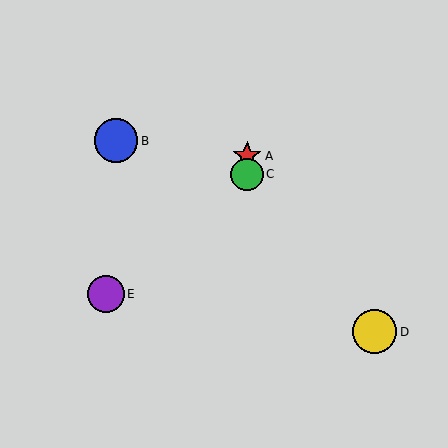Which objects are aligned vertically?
Objects A, C are aligned vertically.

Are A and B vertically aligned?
No, A is at x≈247 and B is at x≈116.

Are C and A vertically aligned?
Yes, both are at x≈247.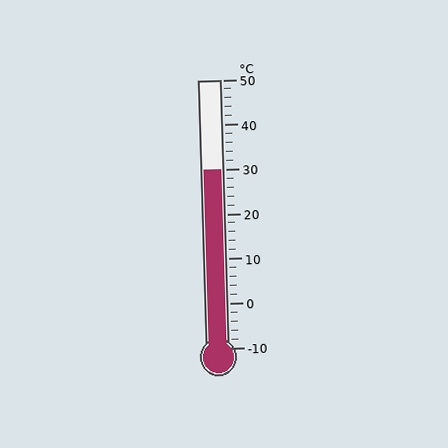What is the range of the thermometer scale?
The thermometer scale ranges from -10°C to 50°C.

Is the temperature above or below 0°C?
The temperature is above 0°C.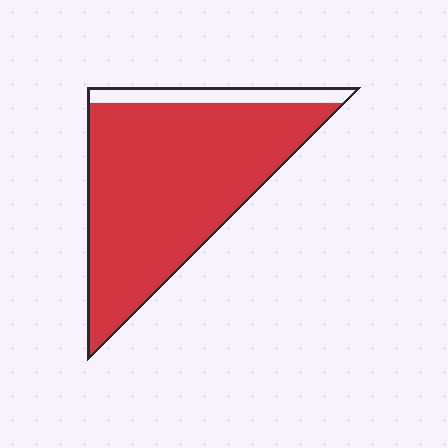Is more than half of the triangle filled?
Yes.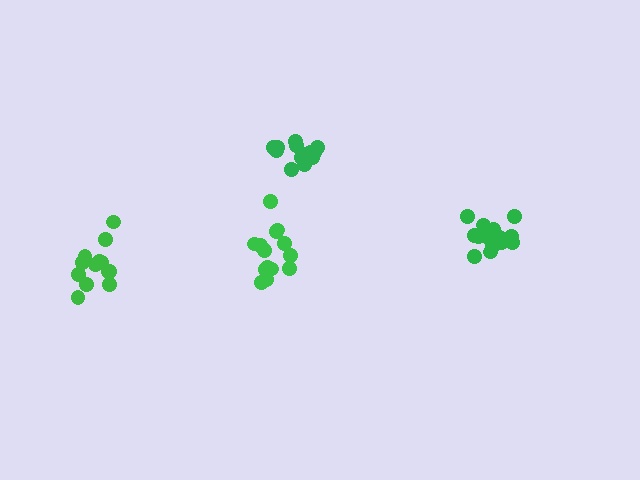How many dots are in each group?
Group 1: 14 dots, Group 2: 13 dots, Group 3: 15 dots, Group 4: 13 dots (55 total).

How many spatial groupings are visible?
There are 4 spatial groupings.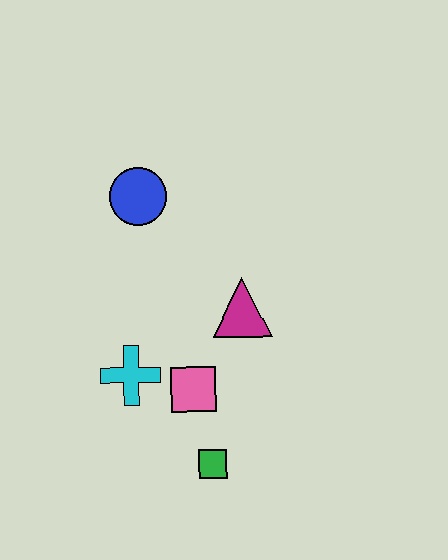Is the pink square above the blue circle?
No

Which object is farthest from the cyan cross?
The blue circle is farthest from the cyan cross.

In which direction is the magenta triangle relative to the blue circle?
The magenta triangle is below the blue circle.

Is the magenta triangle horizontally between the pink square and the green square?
No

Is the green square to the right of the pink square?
Yes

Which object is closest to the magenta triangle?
The pink square is closest to the magenta triangle.